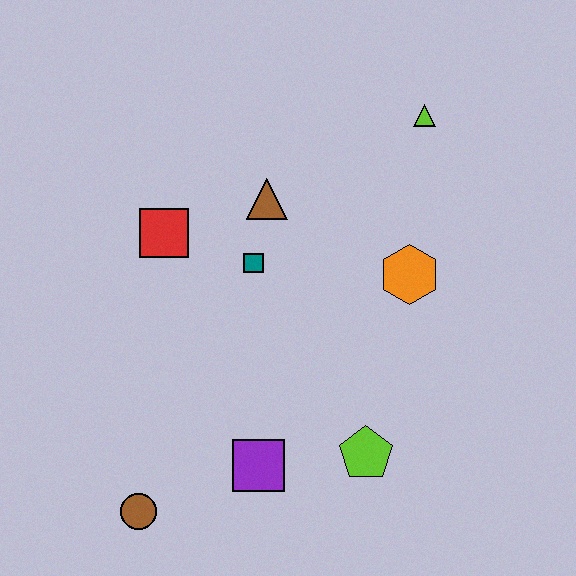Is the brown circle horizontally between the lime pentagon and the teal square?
No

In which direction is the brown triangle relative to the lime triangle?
The brown triangle is to the left of the lime triangle.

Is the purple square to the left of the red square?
No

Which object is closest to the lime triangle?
The orange hexagon is closest to the lime triangle.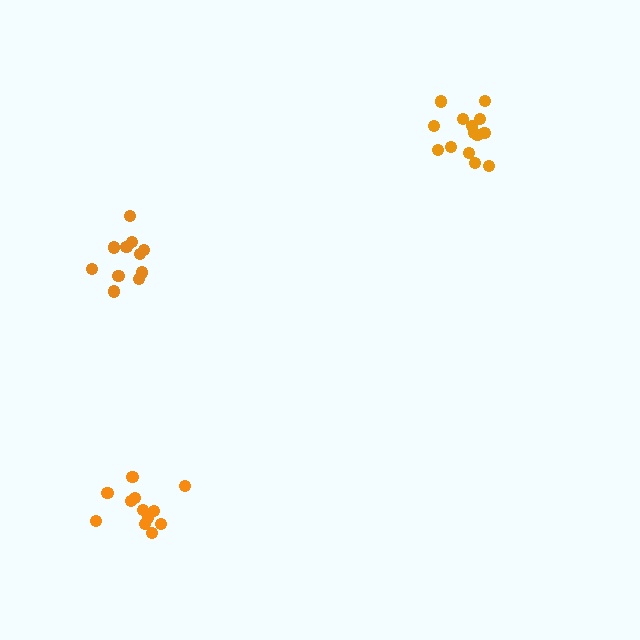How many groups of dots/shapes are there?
There are 3 groups.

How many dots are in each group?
Group 1: 11 dots, Group 2: 12 dots, Group 3: 14 dots (37 total).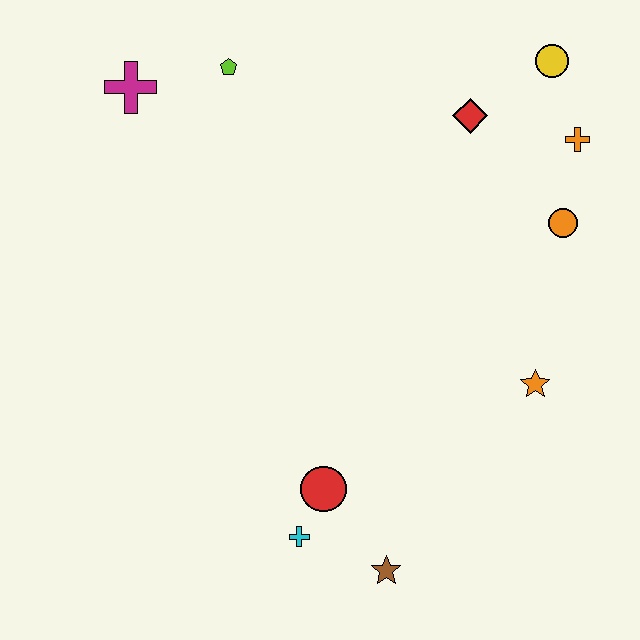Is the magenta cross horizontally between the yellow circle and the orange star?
No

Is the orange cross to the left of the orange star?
No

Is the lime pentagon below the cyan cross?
No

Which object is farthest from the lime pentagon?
The brown star is farthest from the lime pentagon.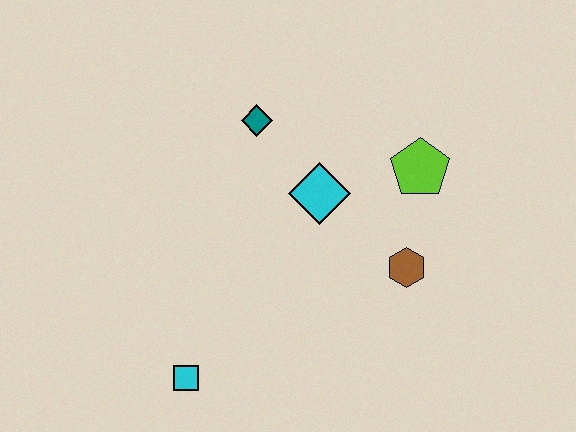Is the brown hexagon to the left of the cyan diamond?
No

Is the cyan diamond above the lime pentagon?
No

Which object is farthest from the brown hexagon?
The cyan square is farthest from the brown hexagon.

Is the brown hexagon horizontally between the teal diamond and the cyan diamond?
No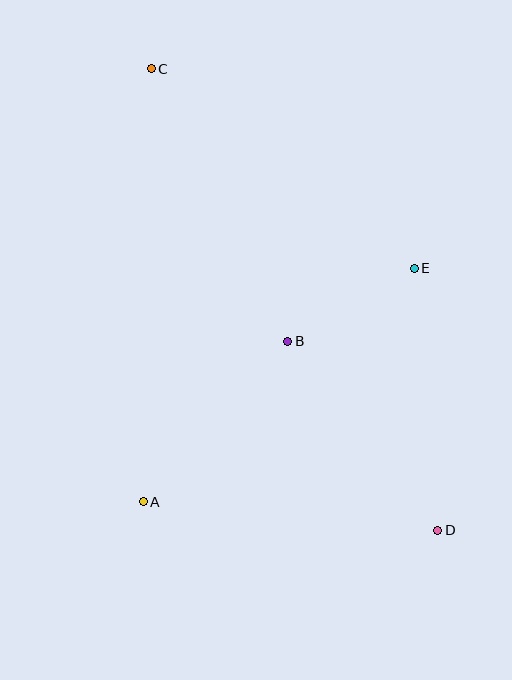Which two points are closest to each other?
Points B and E are closest to each other.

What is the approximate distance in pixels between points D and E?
The distance between D and E is approximately 263 pixels.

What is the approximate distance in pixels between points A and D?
The distance between A and D is approximately 296 pixels.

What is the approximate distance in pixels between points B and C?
The distance between B and C is approximately 305 pixels.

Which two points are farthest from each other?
Points C and D are farthest from each other.